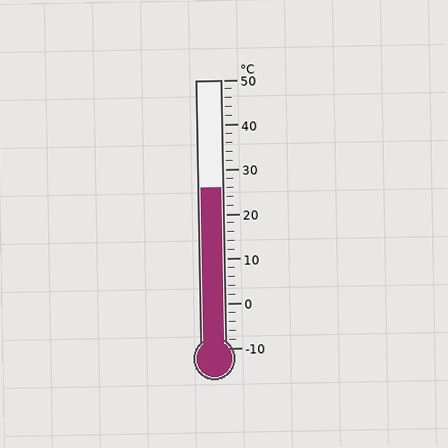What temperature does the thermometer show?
The thermometer shows approximately 26°C.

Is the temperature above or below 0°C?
The temperature is above 0°C.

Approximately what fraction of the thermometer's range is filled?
The thermometer is filled to approximately 60% of its range.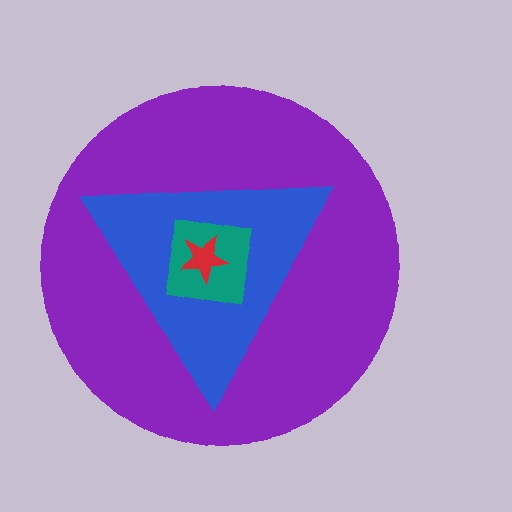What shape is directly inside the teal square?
The red star.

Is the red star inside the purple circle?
Yes.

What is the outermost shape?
The purple circle.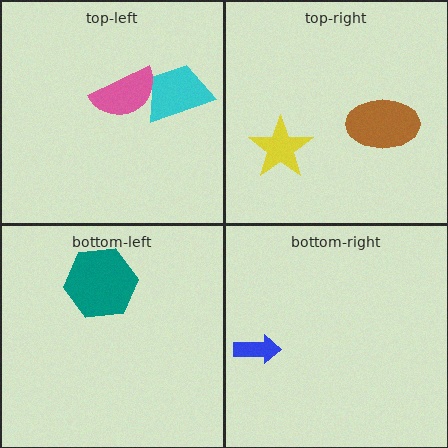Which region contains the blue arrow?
The bottom-right region.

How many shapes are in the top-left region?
2.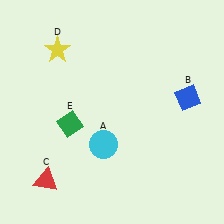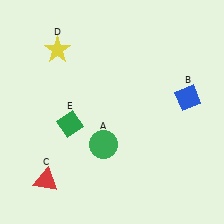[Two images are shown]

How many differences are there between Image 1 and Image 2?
There is 1 difference between the two images.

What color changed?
The circle (A) changed from cyan in Image 1 to green in Image 2.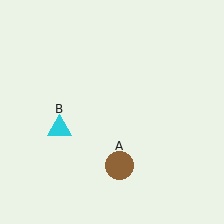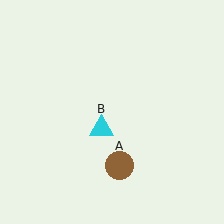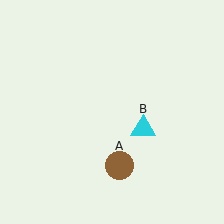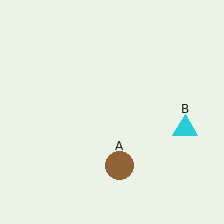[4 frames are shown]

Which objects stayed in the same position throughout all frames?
Brown circle (object A) remained stationary.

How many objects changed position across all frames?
1 object changed position: cyan triangle (object B).